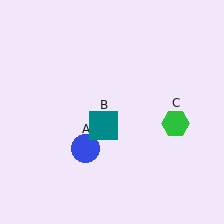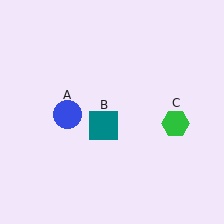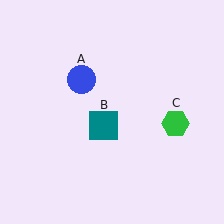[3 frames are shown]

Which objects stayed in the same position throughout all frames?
Teal square (object B) and green hexagon (object C) remained stationary.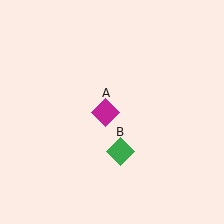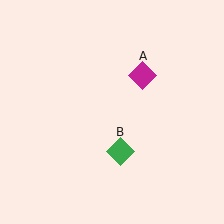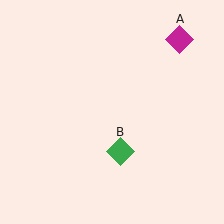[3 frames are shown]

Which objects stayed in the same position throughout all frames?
Green diamond (object B) remained stationary.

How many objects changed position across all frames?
1 object changed position: magenta diamond (object A).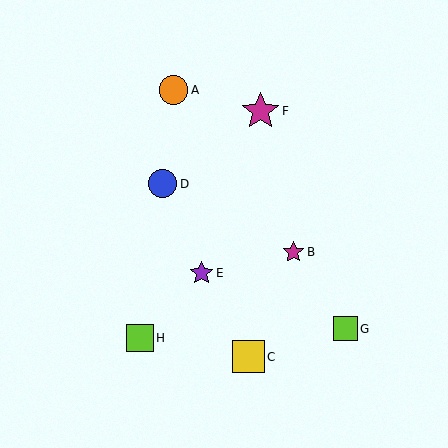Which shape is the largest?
The magenta star (labeled F) is the largest.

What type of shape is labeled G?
Shape G is a lime square.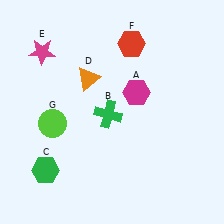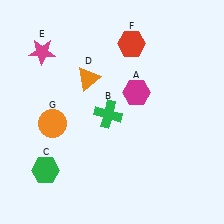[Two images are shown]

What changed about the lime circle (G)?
In Image 1, G is lime. In Image 2, it changed to orange.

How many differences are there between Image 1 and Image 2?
There is 1 difference between the two images.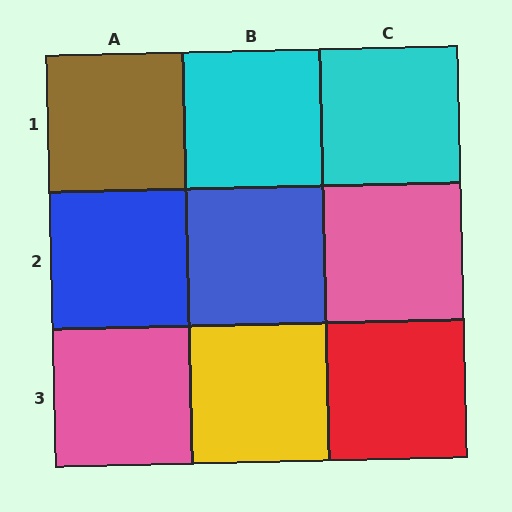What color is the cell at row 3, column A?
Pink.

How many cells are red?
1 cell is red.